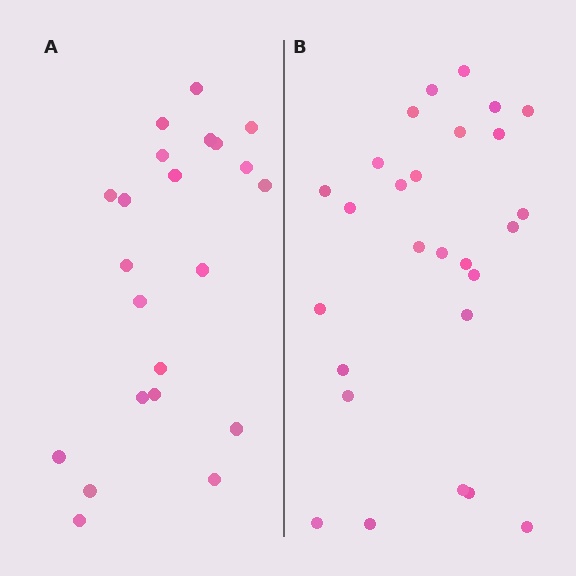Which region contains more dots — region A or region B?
Region B (the right region) has more dots.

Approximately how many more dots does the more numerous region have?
Region B has about 5 more dots than region A.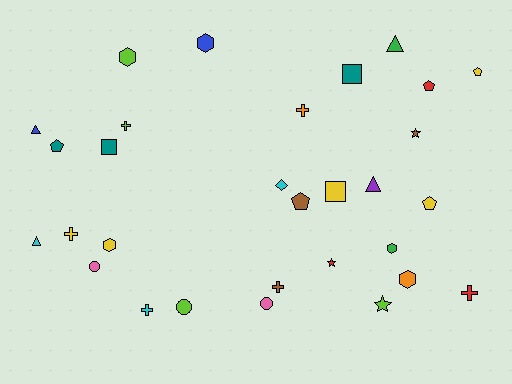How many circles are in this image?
There are 3 circles.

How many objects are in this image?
There are 30 objects.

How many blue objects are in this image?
There are 2 blue objects.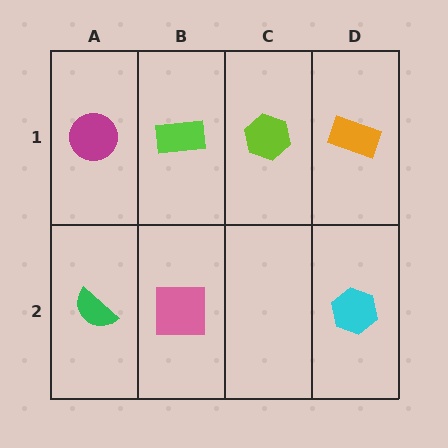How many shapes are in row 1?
4 shapes.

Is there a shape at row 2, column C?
No, that cell is empty.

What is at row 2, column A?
A green semicircle.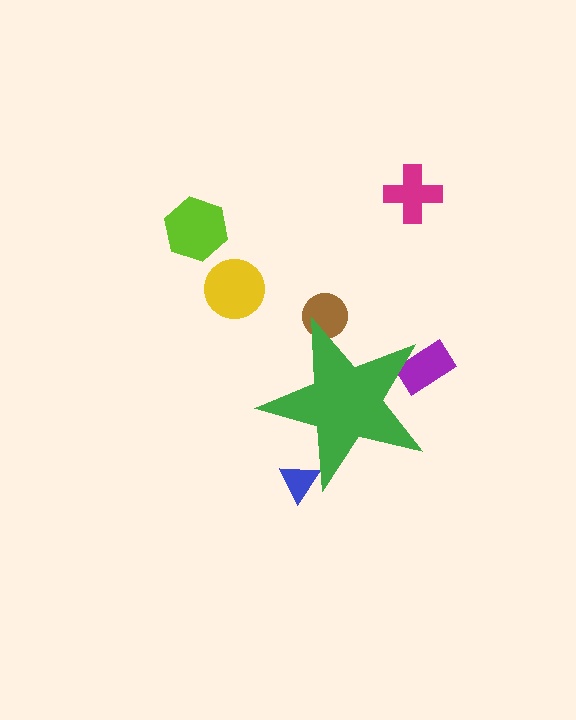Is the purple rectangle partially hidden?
Yes, the purple rectangle is partially hidden behind the green star.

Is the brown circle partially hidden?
Yes, the brown circle is partially hidden behind the green star.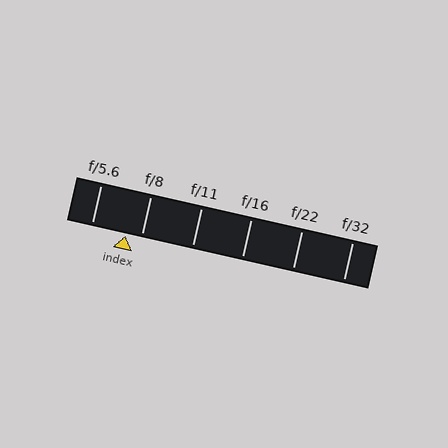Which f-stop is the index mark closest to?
The index mark is closest to f/8.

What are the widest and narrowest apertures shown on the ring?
The widest aperture shown is f/5.6 and the narrowest is f/32.